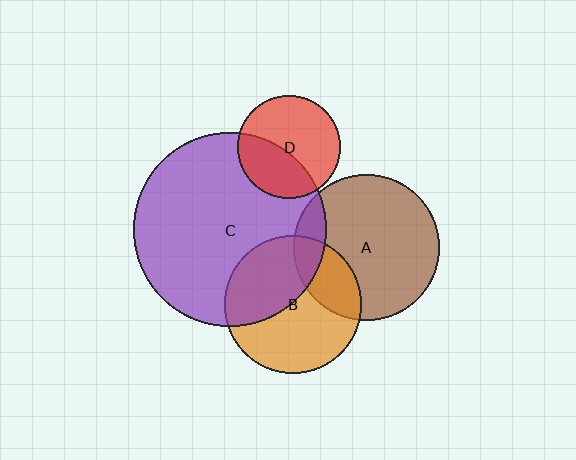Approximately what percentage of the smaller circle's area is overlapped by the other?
Approximately 40%.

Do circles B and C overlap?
Yes.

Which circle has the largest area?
Circle C (purple).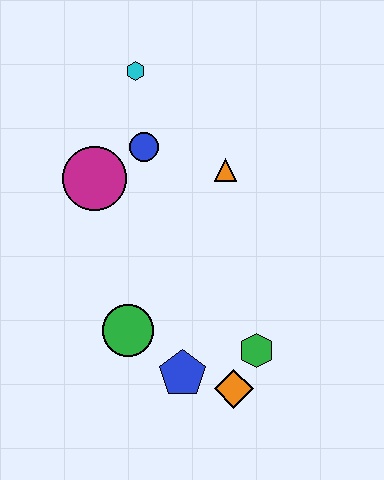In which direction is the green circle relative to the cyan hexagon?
The green circle is below the cyan hexagon.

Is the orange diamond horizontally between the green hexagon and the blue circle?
Yes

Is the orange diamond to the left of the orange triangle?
No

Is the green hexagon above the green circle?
No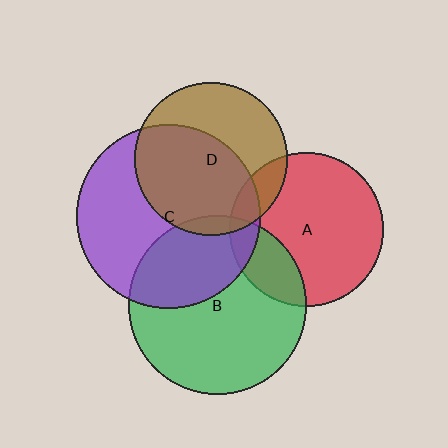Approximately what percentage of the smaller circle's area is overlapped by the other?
Approximately 5%.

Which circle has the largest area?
Circle C (purple).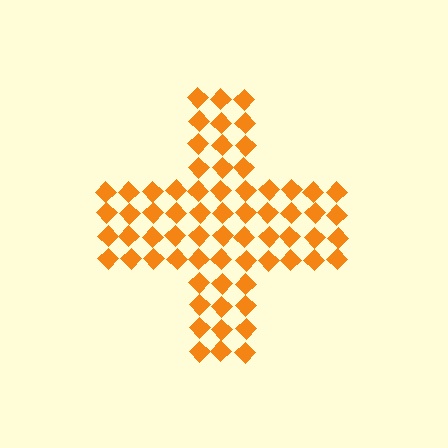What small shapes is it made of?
It is made of small diamonds.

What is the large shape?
The large shape is a cross.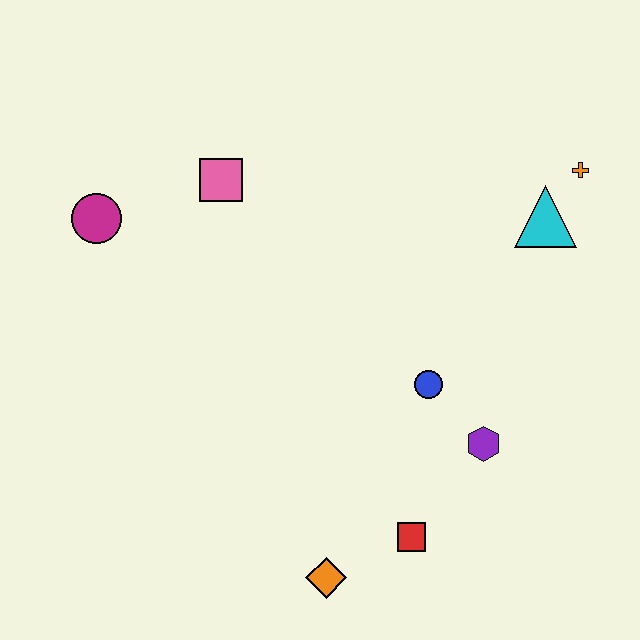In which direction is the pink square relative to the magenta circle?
The pink square is to the right of the magenta circle.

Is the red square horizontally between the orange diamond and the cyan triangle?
Yes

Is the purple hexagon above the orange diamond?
Yes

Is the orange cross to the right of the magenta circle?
Yes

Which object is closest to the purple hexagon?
The blue circle is closest to the purple hexagon.